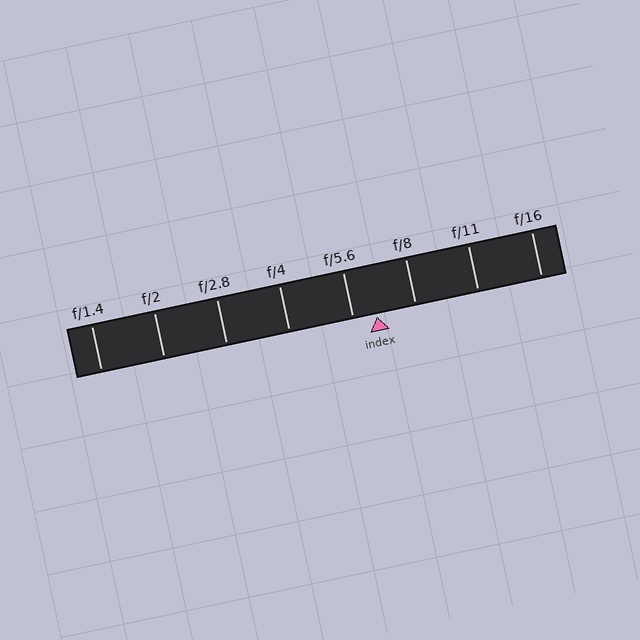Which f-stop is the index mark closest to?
The index mark is closest to f/5.6.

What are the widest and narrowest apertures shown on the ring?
The widest aperture shown is f/1.4 and the narrowest is f/16.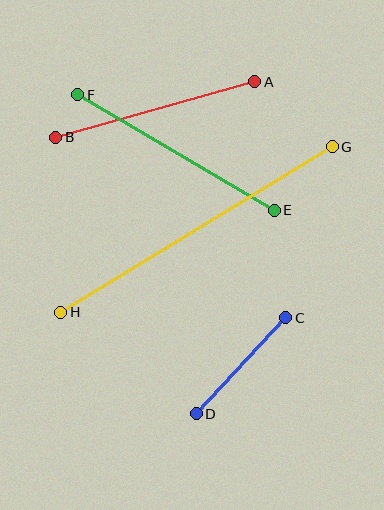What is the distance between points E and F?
The distance is approximately 228 pixels.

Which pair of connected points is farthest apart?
Points G and H are farthest apart.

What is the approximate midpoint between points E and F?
The midpoint is at approximately (176, 152) pixels.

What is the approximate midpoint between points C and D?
The midpoint is at approximately (241, 366) pixels.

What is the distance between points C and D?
The distance is approximately 132 pixels.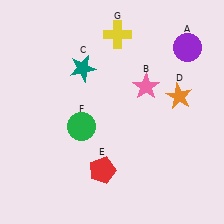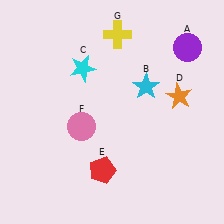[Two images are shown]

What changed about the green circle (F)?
In Image 1, F is green. In Image 2, it changed to pink.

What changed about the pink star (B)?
In Image 1, B is pink. In Image 2, it changed to cyan.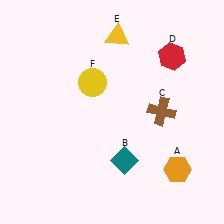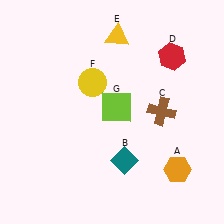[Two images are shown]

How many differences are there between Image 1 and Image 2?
There is 1 difference between the two images.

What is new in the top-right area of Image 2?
A lime square (G) was added in the top-right area of Image 2.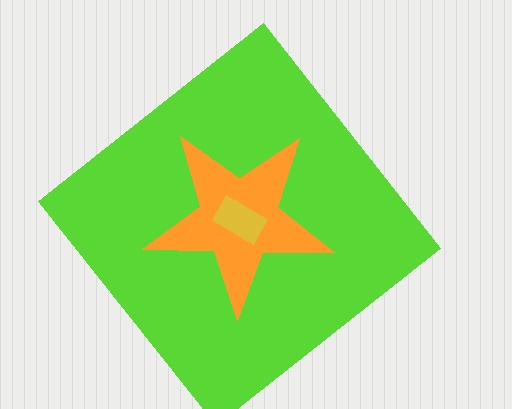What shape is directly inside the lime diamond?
The orange star.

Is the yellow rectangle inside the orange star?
Yes.